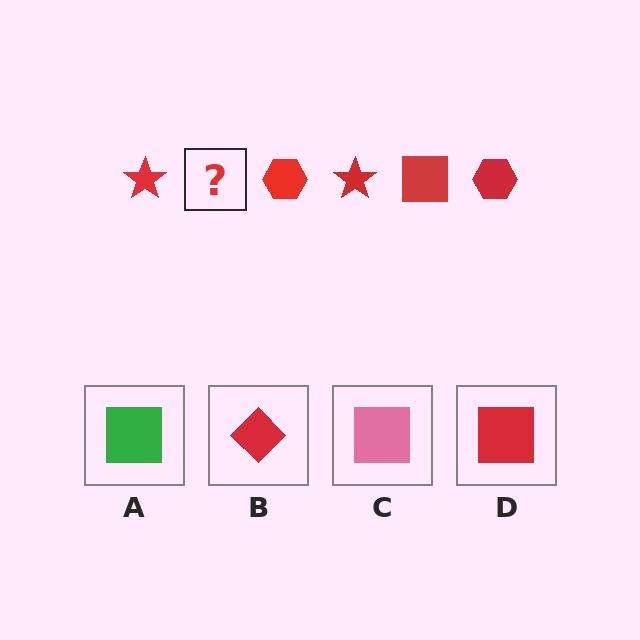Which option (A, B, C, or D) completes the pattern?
D.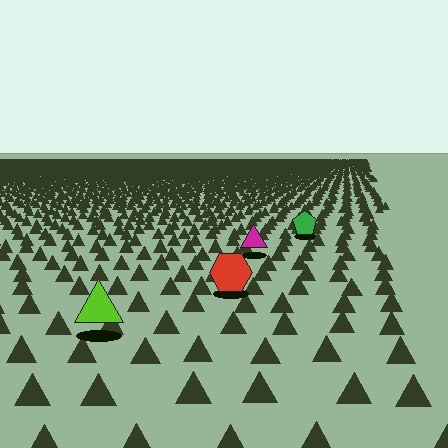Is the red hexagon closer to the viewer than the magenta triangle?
Yes. The red hexagon is closer — you can tell from the texture gradient: the ground texture is coarser near it.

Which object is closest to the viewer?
The lime triangle is closest. The texture marks near it are larger and more spread out.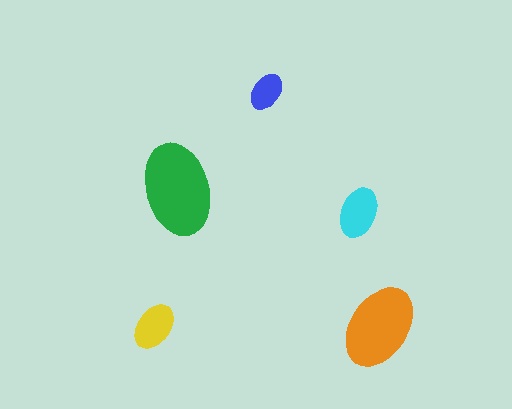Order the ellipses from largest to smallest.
the green one, the orange one, the cyan one, the yellow one, the blue one.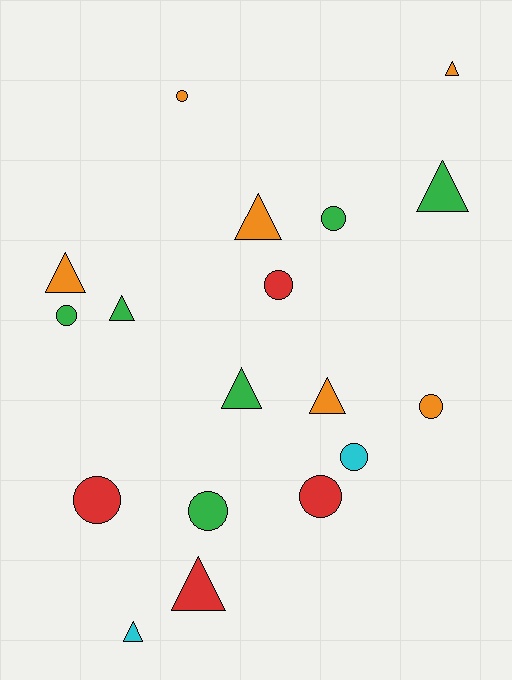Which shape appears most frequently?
Circle, with 9 objects.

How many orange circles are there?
There are 2 orange circles.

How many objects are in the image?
There are 18 objects.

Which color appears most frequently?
Orange, with 6 objects.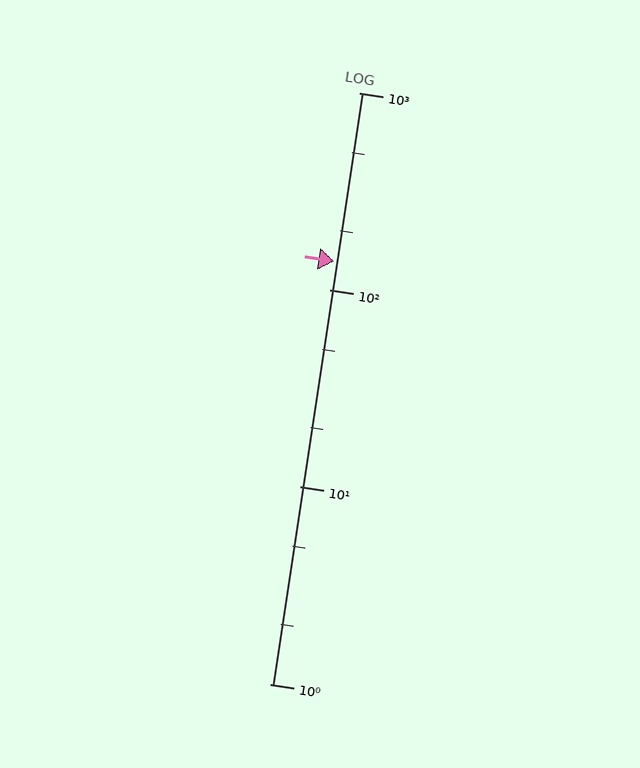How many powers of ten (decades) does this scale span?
The scale spans 3 decades, from 1 to 1000.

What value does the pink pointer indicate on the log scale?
The pointer indicates approximately 140.